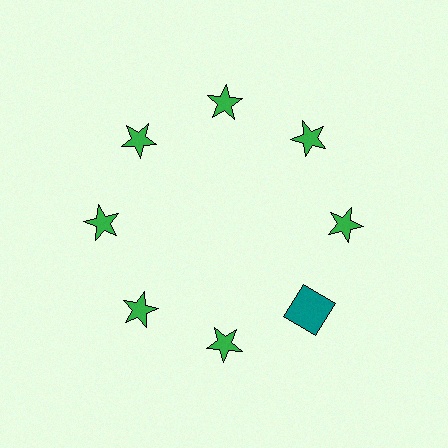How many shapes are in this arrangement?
There are 8 shapes arranged in a ring pattern.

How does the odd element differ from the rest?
It differs in both color (teal instead of green) and shape (square instead of star).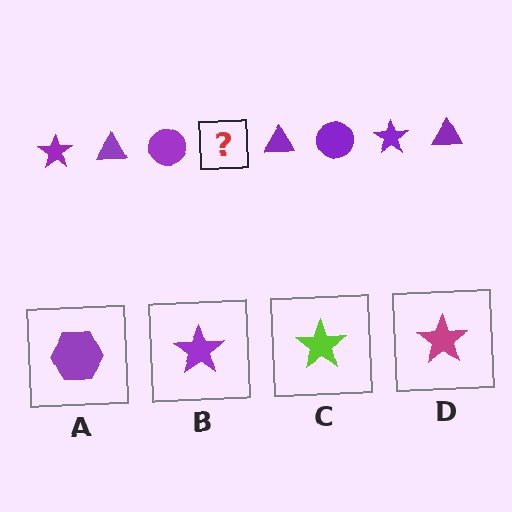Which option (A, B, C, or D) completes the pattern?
B.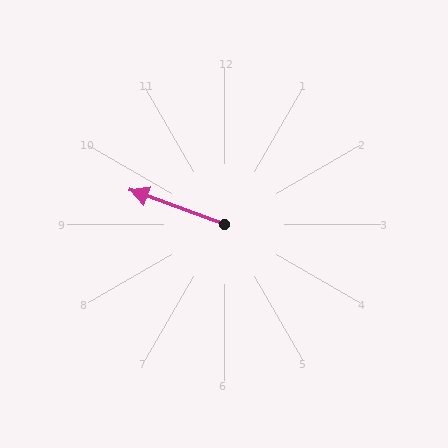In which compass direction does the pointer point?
West.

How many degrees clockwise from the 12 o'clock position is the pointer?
Approximately 290 degrees.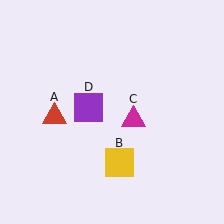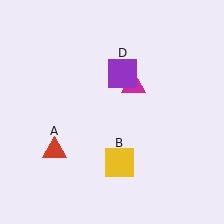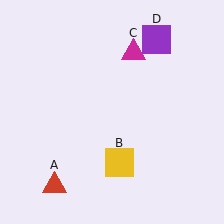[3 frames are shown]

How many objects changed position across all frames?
3 objects changed position: red triangle (object A), magenta triangle (object C), purple square (object D).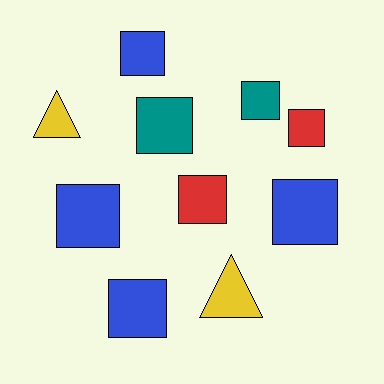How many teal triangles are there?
There are no teal triangles.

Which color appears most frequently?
Blue, with 4 objects.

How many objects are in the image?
There are 10 objects.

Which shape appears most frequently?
Square, with 8 objects.